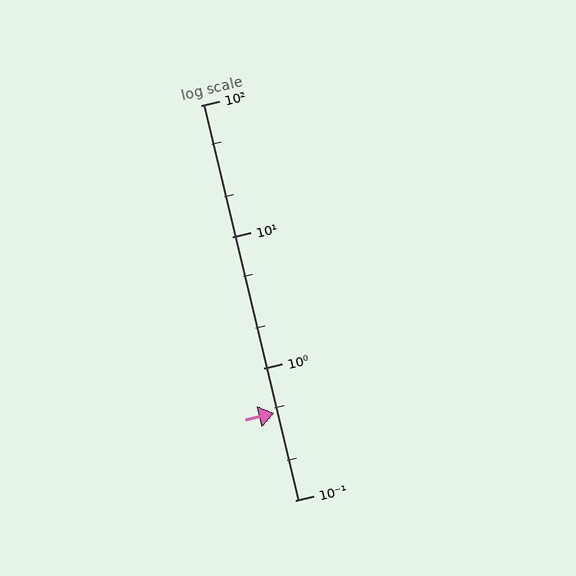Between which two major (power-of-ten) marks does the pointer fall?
The pointer is between 0.1 and 1.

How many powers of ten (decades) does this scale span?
The scale spans 3 decades, from 0.1 to 100.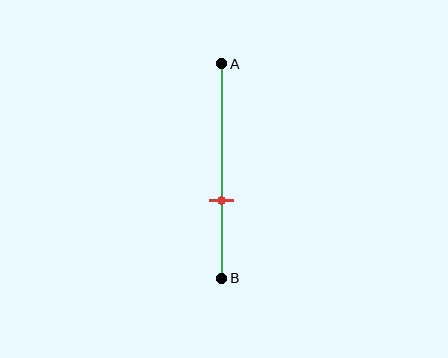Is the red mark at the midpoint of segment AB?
No, the mark is at about 65% from A, not at the 50% midpoint.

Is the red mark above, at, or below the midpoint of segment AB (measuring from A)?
The red mark is below the midpoint of segment AB.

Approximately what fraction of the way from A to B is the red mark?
The red mark is approximately 65% of the way from A to B.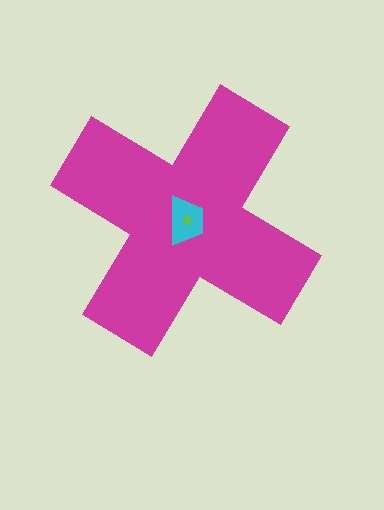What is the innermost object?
The lime star.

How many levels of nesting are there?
3.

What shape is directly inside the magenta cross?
The cyan trapezoid.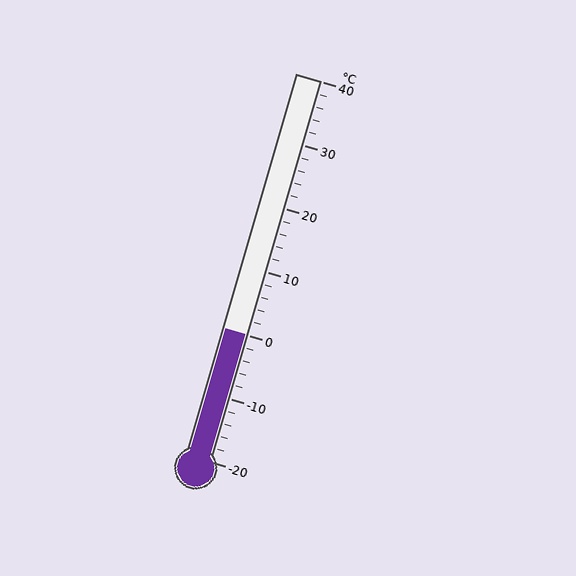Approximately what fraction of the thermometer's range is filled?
The thermometer is filled to approximately 35% of its range.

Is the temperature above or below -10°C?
The temperature is above -10°C.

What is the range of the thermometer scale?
The thermometer scale ranges from -20°C to 40°C.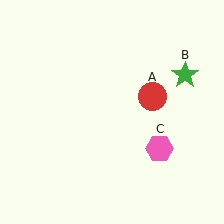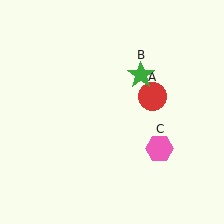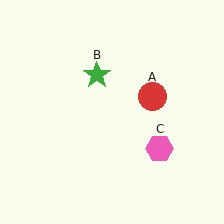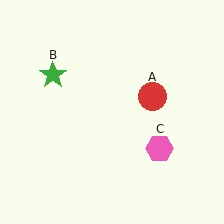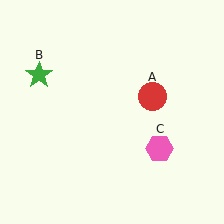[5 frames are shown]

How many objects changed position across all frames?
1 object changed position: green star (object B).